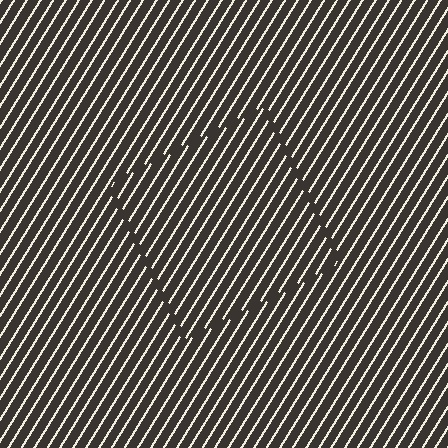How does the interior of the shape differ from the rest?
The interior of the shape contains the same grating, shifted by half a period — the contour is defined by the phase discontinuity where line-ends from the inner and outer gratings abut.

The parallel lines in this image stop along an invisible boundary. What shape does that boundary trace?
An illusory square. The interior of the shape contains the same grating, shifted by half a period — the contour is defined by the phase discontinuity where line-ends from the inner and outer gratings abut.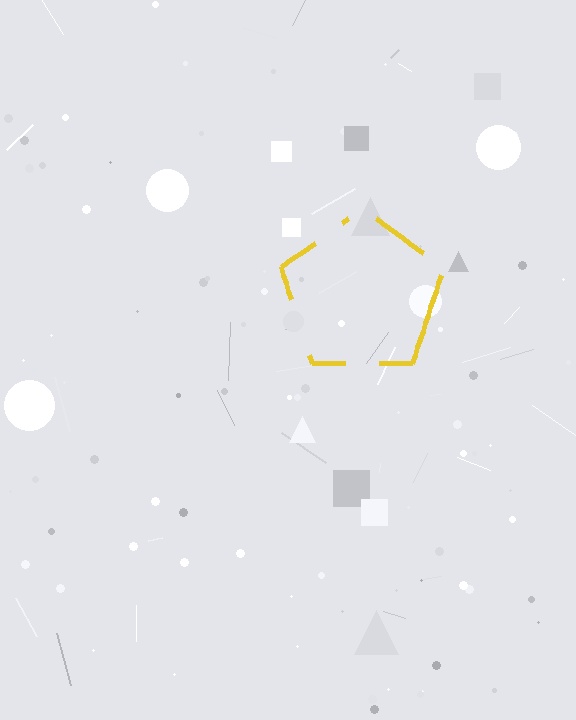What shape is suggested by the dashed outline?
The dashed outline suggests a pentagon.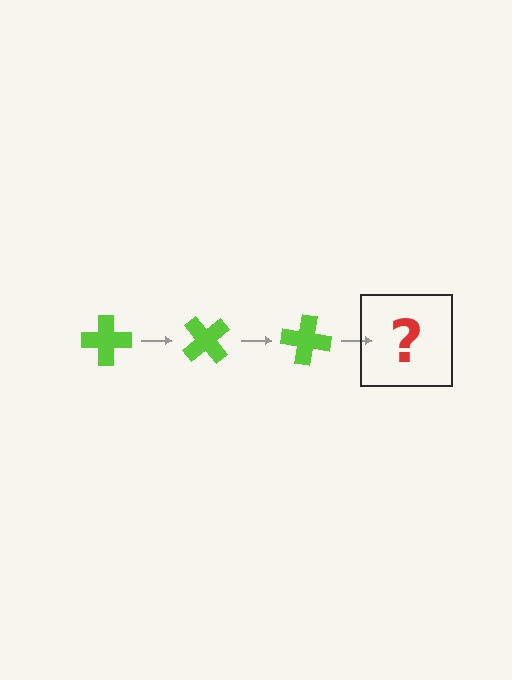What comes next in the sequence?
The next element should be a lime cross rotated 150 degrees.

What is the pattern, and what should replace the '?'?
The pattern is that the cross rotates 50 degrees each step. The '?' should be a lime cross rotated 150 degrees.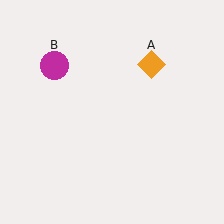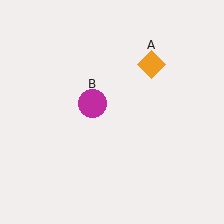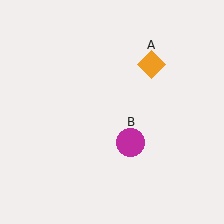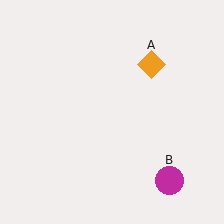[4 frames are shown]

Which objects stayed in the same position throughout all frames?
Orange diamond (object A) remained stationary.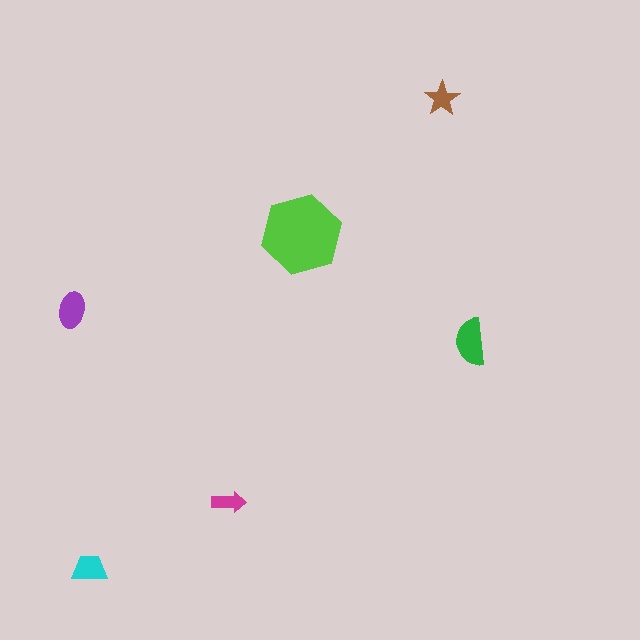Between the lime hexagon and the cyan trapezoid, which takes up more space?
The lime hexagon.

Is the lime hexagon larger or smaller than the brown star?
Larger.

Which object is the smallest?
The magenta arrow.